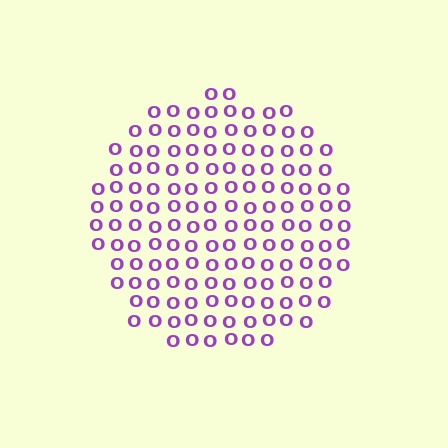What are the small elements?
The small elements are letter O's.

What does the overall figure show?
The overall figure shows a circle.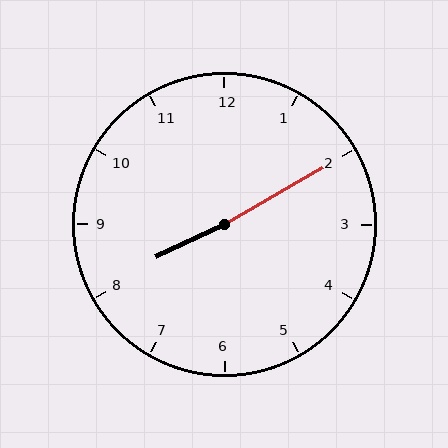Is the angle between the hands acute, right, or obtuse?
It is obtuse.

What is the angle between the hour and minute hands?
Approximately 175 degrees.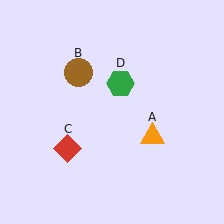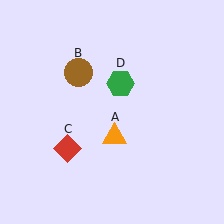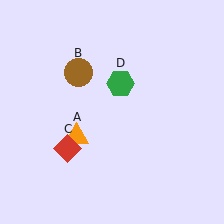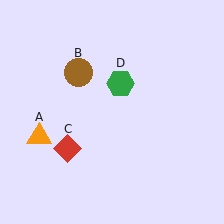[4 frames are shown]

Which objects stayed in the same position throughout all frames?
Brown circle (object B) and red diamond (object C) and green hexagon (object D) remained stationary.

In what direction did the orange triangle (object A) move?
The orange triangle (object A) moved left.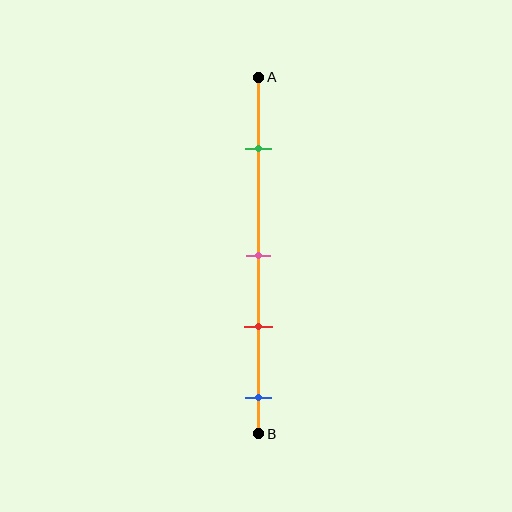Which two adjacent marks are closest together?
The pink and red marks are the closest adjacent pair.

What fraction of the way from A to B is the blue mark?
The blue mark is approximately 90% (0.9) of the way from A to B.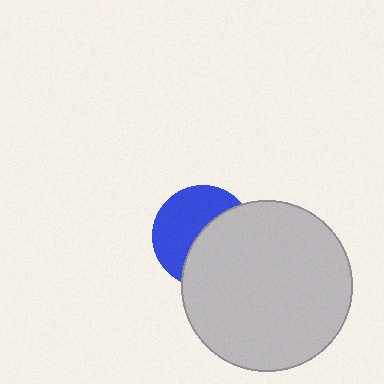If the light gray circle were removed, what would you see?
You would see the complete blue circle.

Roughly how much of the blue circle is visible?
About half of it is visible (roughly 51%).